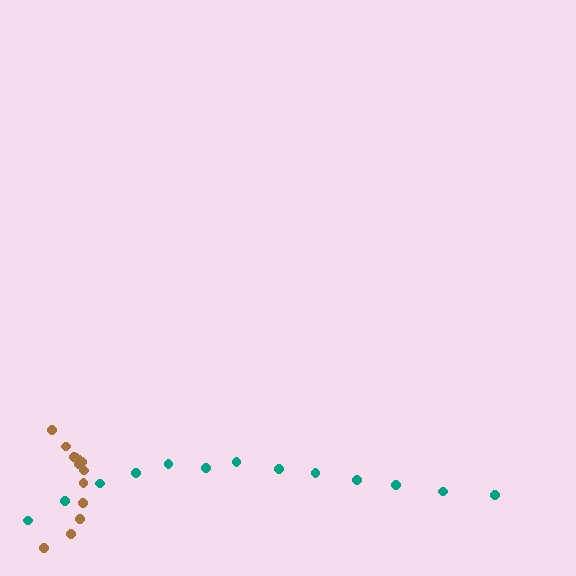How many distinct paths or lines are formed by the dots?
There are 2 distinct paths.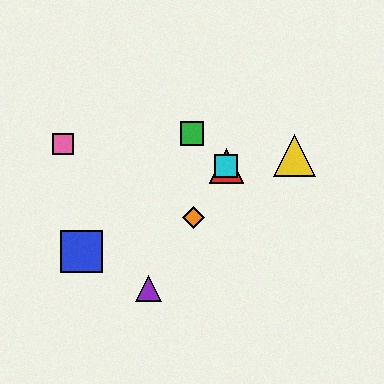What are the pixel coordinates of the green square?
The green square is at (192, 133).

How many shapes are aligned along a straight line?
4 shapes (the red triangle, the purple triangle, the orange diamond, the cyan square) are aligned along a straight line.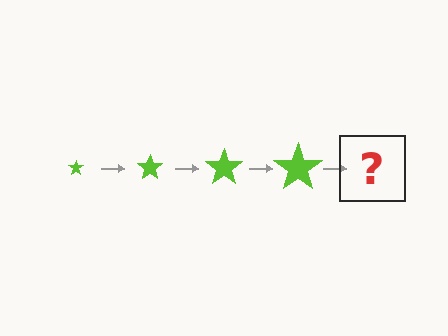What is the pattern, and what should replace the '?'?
The pattern is that the star gets progressively larger each step. The '?' should be a lime star, larger than the previous one.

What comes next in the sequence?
The next element should be a lime star, larger than the previous one.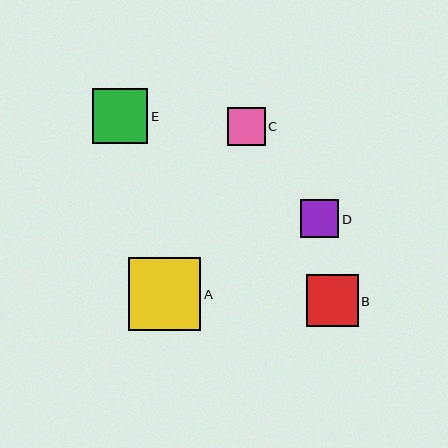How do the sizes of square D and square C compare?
Square D and square C are approximately the same size.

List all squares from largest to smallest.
From largest to smallest: A, E, B, D, C.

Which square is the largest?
Square A is the largest with a size of approximately 73 pixels.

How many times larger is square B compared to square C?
Square B is approximately 1.4 times the size of square C.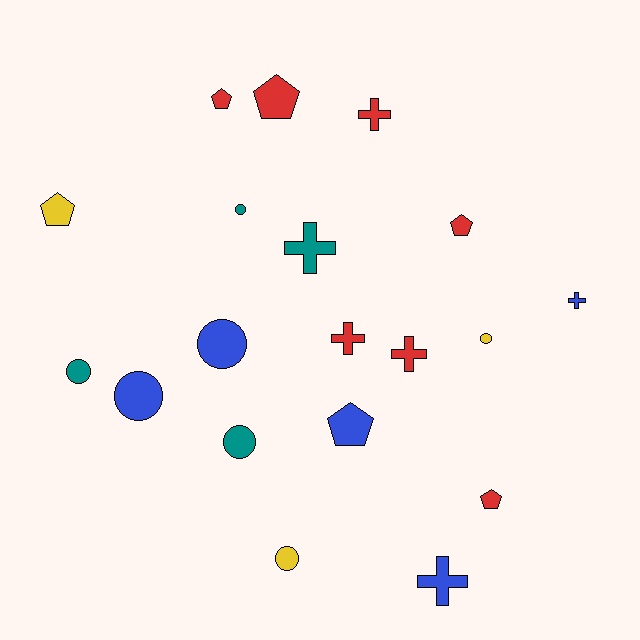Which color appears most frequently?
Red, with 7 objects.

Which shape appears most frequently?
Circle, with 7 objects.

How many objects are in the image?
There are 19 objects.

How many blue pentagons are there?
There is 1 blue pentagon.